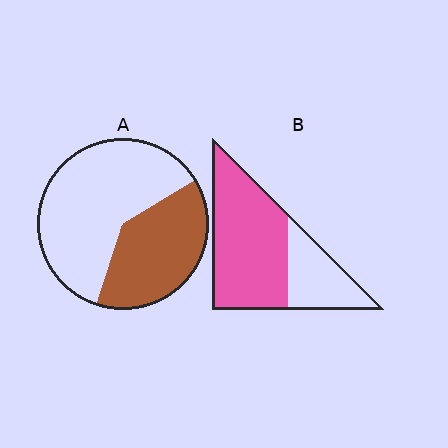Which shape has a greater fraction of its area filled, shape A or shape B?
Shape B.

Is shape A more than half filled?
No.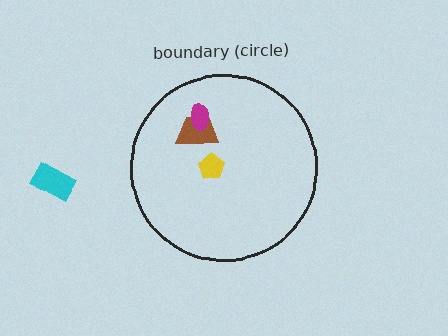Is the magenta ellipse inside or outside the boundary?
Inside.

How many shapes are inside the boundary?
3 inside, 1 outside.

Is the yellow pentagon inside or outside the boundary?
Inside.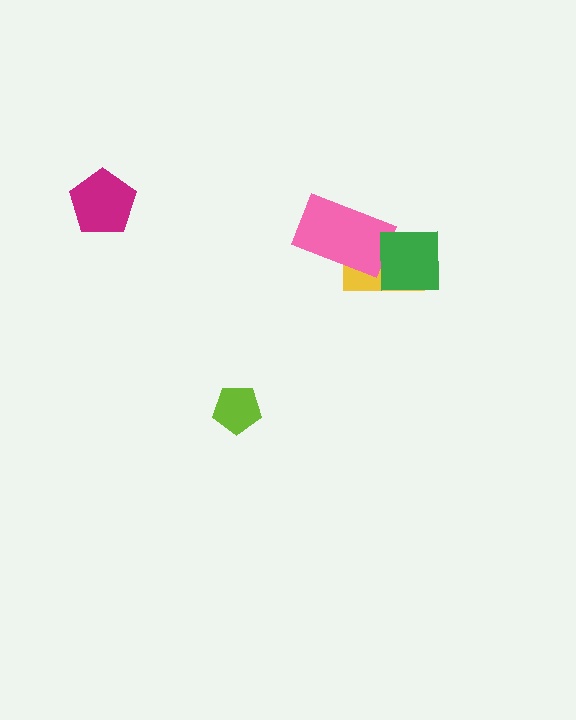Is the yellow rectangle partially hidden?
Yes, it is partially covered by another shape.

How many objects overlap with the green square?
2 objects overlap with the green square.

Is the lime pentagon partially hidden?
No, no other shape covers it.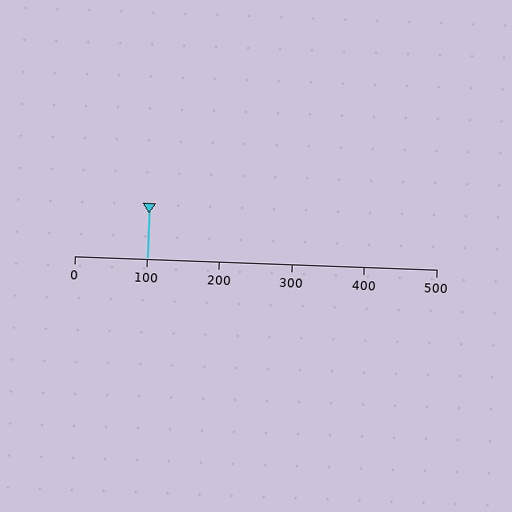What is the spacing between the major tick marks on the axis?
The major ticks are spaced 100 apart.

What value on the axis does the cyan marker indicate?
The marker indicates approximately 100.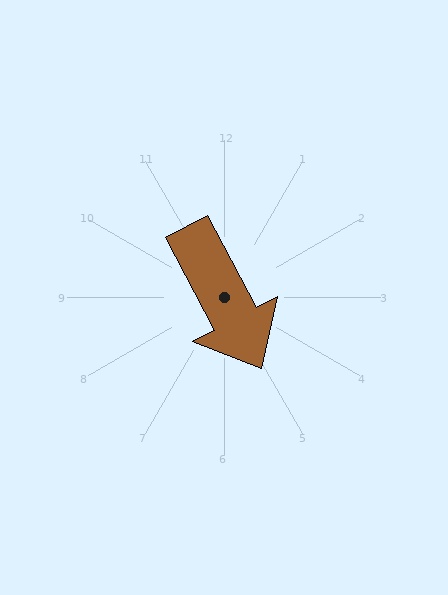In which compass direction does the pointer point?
Southeast.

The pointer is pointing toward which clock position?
Roughly 5 o'clock.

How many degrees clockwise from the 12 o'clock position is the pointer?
Approximately 152 degrees.